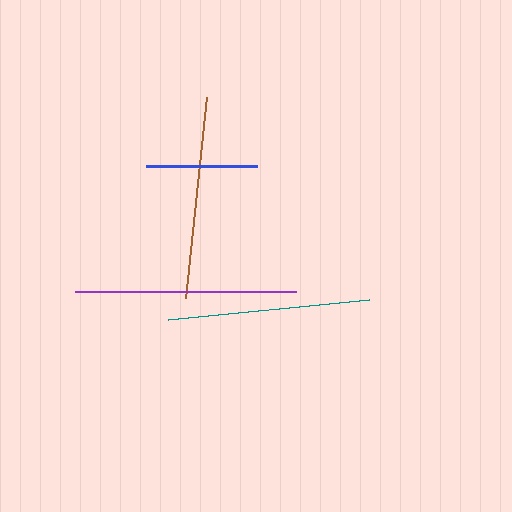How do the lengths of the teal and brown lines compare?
The teal and brown lines are approximately the same length.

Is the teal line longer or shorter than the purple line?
The purple line is longer than the teal line.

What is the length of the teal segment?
The teal segment is approximately 202 pixels long.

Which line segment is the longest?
The purple line is the longest at approximately 221 pixels.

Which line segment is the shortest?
The blue line is the shortest at approximately 111 pixels.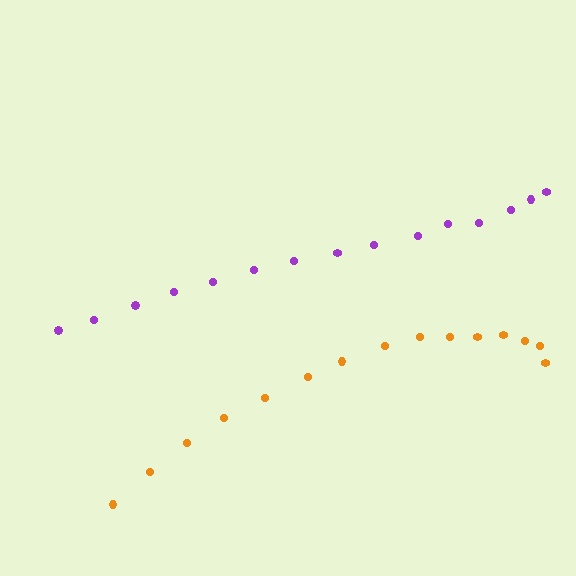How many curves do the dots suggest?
There are 2 distinct paths.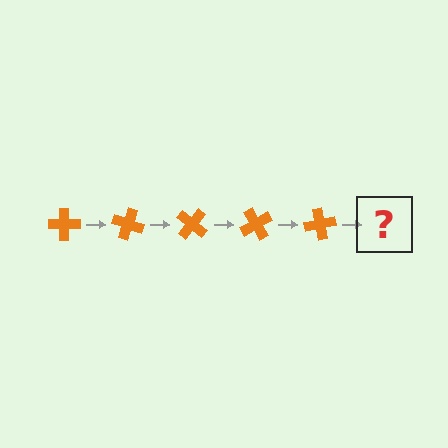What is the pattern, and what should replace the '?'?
The pattern is that the cross rotates 20 degrees each step. The '?' should be an orange cross rotated 100 degrees.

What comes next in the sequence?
The next element should be an orange cross rotated 100 degrees.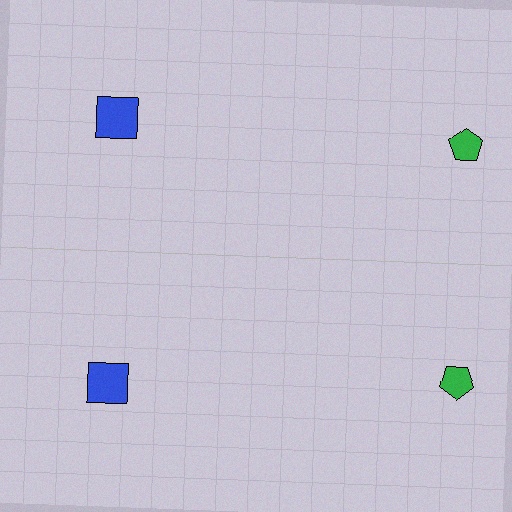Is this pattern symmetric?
Yes, this pattern has bilateral (reflection) symmetry.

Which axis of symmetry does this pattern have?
The pattern has a horizontal axis of symmetry running through the center of the image.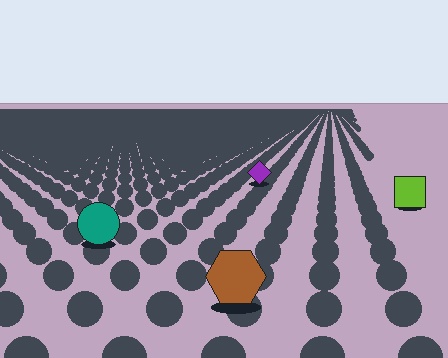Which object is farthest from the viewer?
The purple diamond is farthest from the viewer. It appears smaller and the ground texture around it is denser.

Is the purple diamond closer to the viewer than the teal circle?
No. The teal circle is closer — you can tell from the texture gradient: the ground texture is coarser near it.